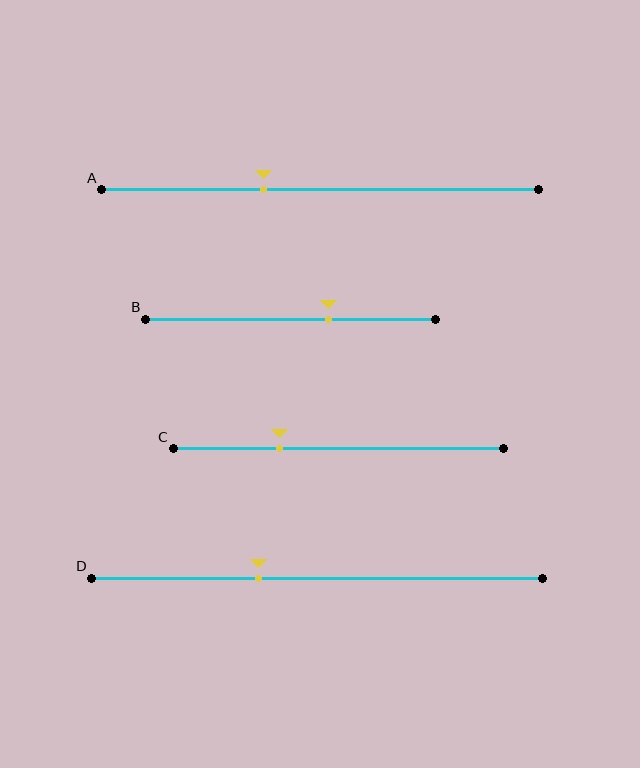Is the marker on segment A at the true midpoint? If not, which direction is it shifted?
No, the marker on segment A is shifted to the left by about 13% of the segment length.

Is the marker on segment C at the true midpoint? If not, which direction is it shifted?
No, the marker on segment C is shifted to the left by about 18% of the segment length.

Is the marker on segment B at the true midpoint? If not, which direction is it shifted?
No, the marker on segment B is shifted to the right by about 13% of the segment length.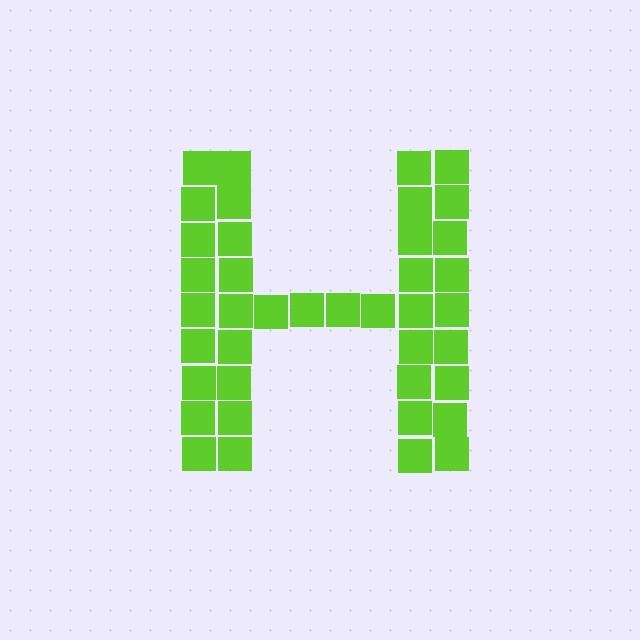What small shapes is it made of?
It is made of small squares.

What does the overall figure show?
The overall figure shows the letter H.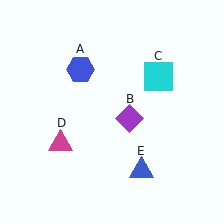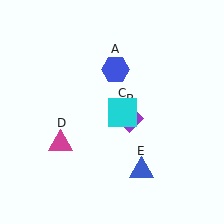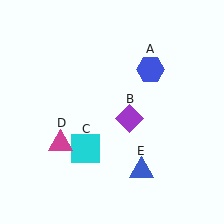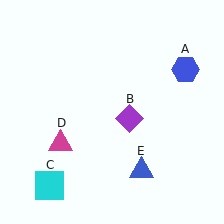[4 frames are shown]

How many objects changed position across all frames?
2 objects changed position: blue hexagon (object A), cyan square (object C).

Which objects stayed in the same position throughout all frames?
Purple diamond (object B) and magenta triangle (object D) and blue triangle (object E) remained stationary.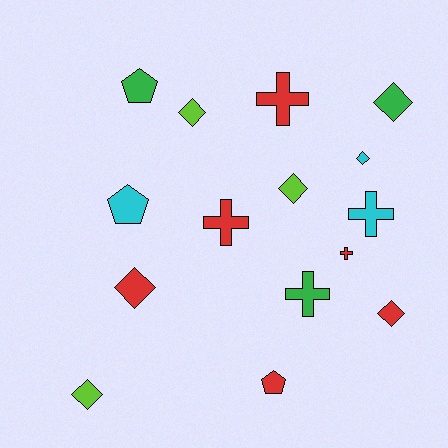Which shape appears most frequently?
Diamond, with 7 objects.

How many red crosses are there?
There are 3 red crosses.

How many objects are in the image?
There are 15 objects.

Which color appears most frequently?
Red, with 6 objects.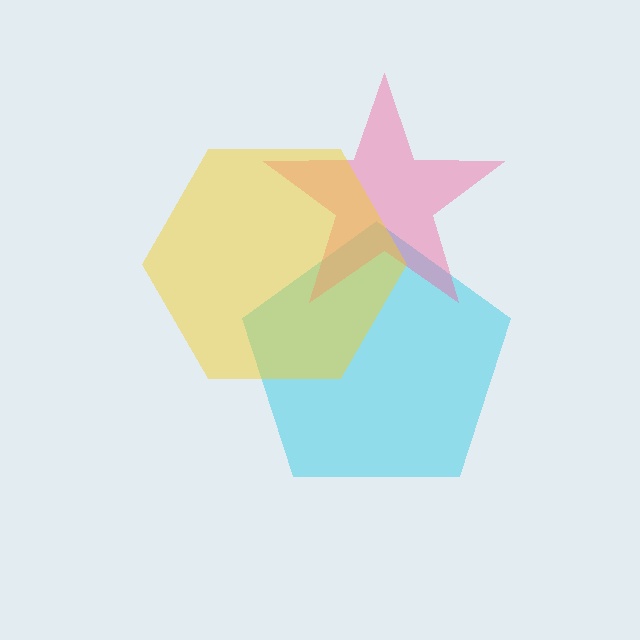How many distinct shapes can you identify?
There are 3 distinct shapes: a cyan pentagon, a pink star, a yellow hexagon.